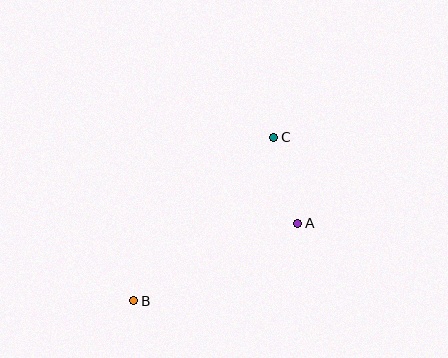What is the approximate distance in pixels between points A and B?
The distance between A and B is approximately 181 pixels.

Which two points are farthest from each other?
Points B and C are farthest from each other.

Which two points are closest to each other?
Points A and C are closest to each other.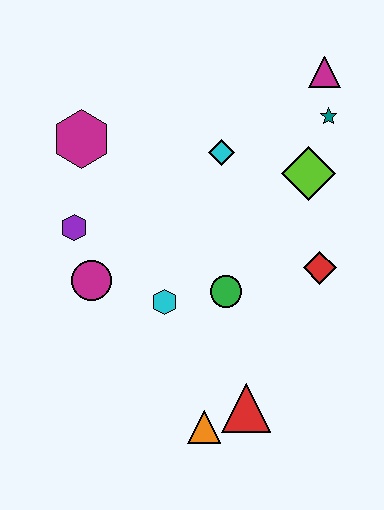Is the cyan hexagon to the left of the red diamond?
Yes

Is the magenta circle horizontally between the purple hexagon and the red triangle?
Yes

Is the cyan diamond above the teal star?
No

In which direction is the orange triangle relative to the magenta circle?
The orange triangle is below the magenta circle.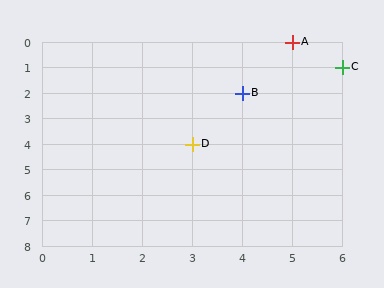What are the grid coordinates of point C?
Point C is at grid coordinates (6, 1).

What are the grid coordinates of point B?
Point B is at grid coordinates (4, 2).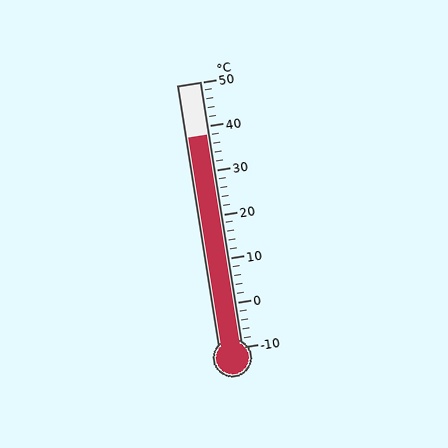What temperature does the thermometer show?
The thermometer shows approximately 38°C.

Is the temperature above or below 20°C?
The temperature is above 20°C.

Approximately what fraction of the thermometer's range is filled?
The thermometer is filled to approximately 80% of its range.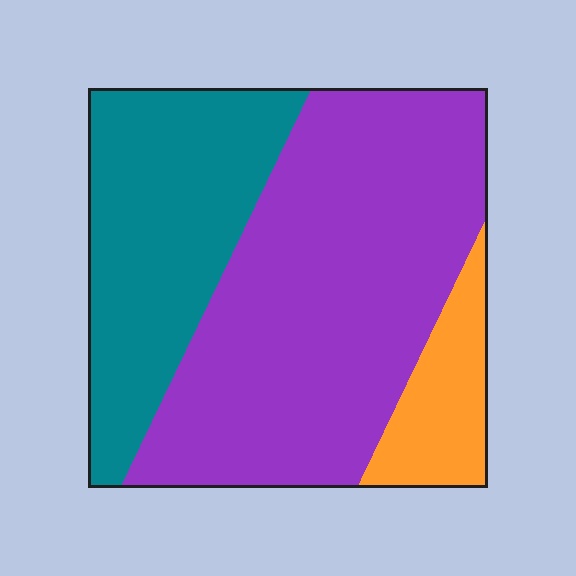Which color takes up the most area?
Purple, at roughly 55%.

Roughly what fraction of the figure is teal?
Teal takes up about one third (1/3) of the figure.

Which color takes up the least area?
Orange, at roughly 10%.